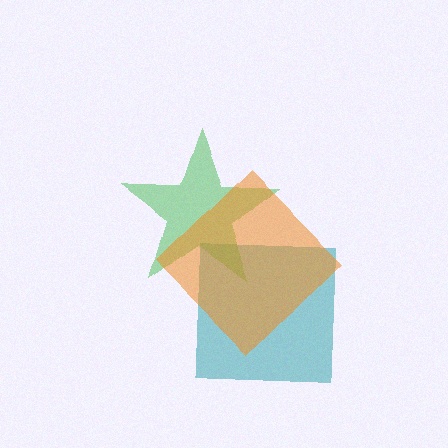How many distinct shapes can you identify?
There are 3 distinct shapes: a teal square, a green star, an orange diamond.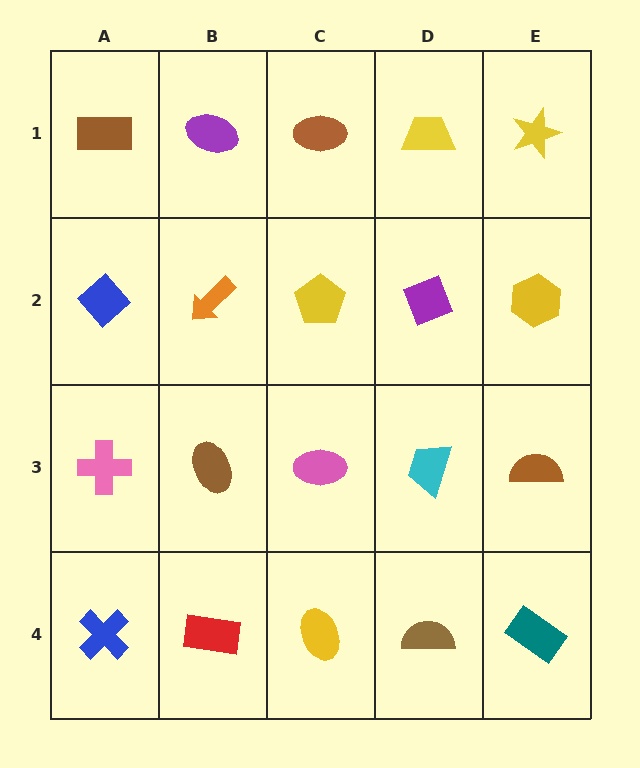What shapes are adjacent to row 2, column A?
A brown rectangle (row 1, column A), a pink cross (row 3, column A), an orange arrow (row 2, column B).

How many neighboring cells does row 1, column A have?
2.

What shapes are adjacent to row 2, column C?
A brown ellipse (row 1, column C), a pink ellipse (row 3, column C), an orange arrow (row 2, column B), a purple diamond (row 2, column D).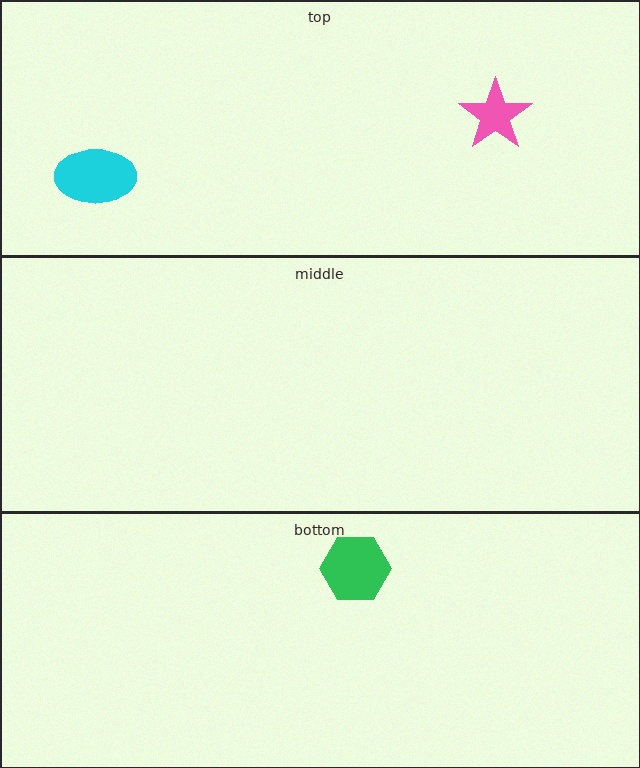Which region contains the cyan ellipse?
The top region.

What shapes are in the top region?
The cyan ellipse, the pink star.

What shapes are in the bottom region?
The green hexagon.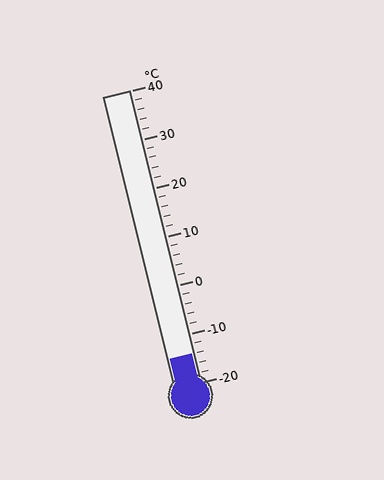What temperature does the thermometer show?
The thermometer shows approximately -14°C.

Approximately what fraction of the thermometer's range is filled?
The thermometer is filled to approximately 10% of its range.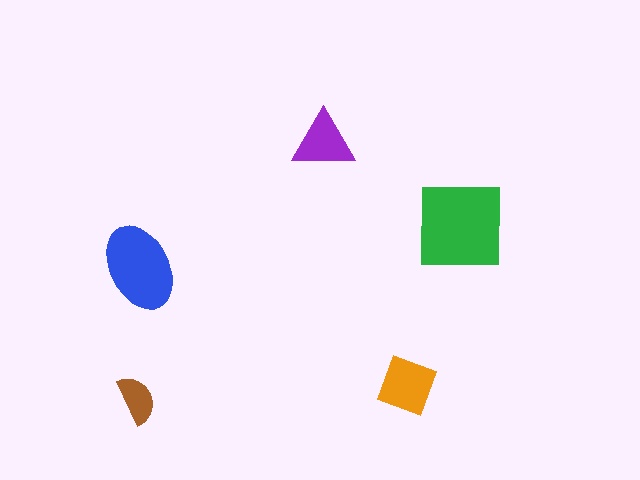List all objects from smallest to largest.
The brown semicircle, the purple triangle, the orange diamond, the blue ellipse, the green square.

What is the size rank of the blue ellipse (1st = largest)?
2nd.